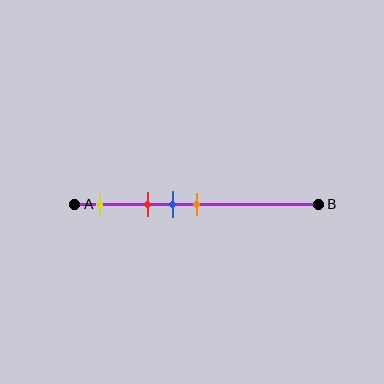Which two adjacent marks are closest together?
The blue and orange marks are the closest adjacent pair.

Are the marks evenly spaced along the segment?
No, the marks are not evenly spaced.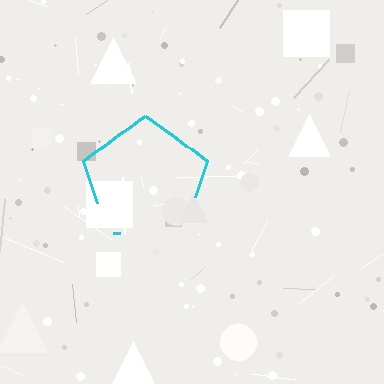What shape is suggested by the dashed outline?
The dashed outline suggests a pentagon.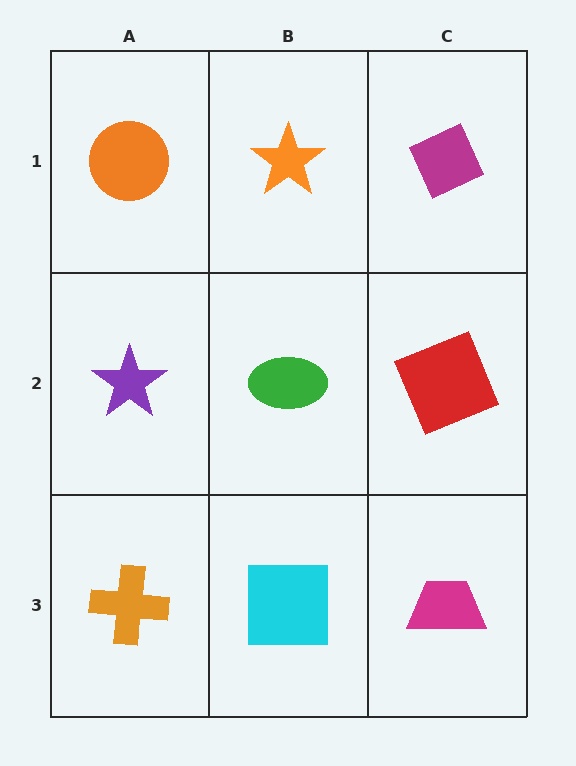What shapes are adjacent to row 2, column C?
A magenta diamond (row 1, column C), a magenta trapezoid (row 3, column C), a green ellipse (row 2, column B).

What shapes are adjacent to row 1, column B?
A green ellipse (row 2, column B), an orange circle (row 1, column A), a magenta diamond (row 1, column C).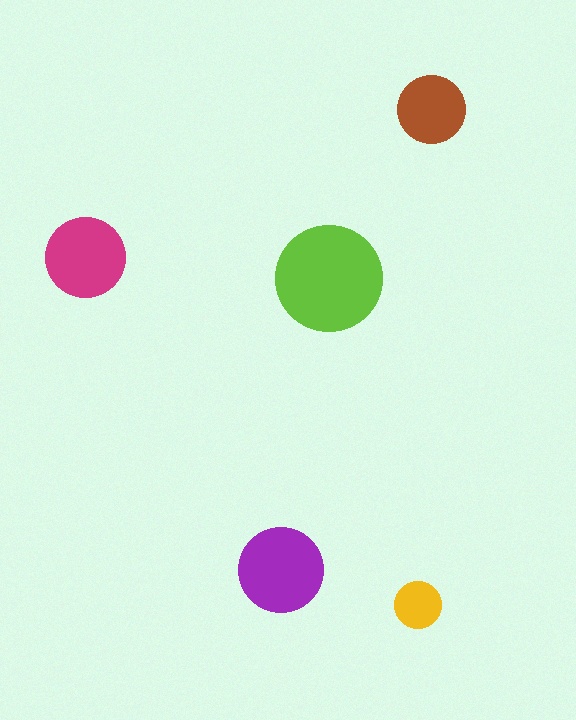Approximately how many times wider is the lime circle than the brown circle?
About 1.5 times wider.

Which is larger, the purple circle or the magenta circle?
The purple one.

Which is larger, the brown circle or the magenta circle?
The magenta one.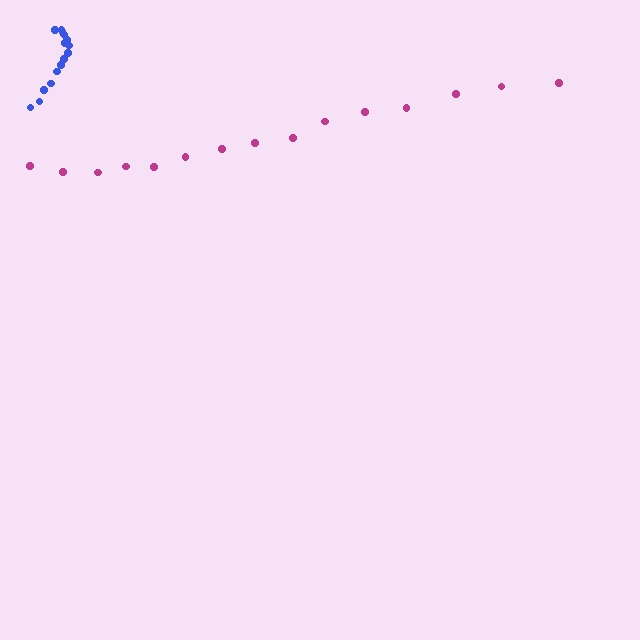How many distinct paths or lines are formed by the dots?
There are 2 distinct paths.